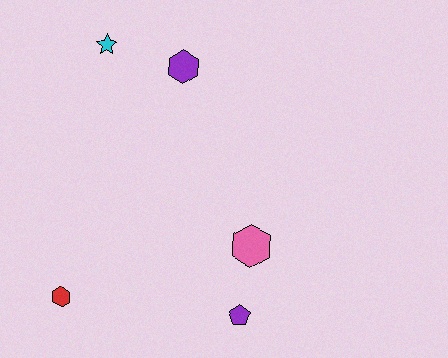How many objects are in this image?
There are 5 objects.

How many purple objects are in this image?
There are 2 purple objects.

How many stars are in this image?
There is 1 star.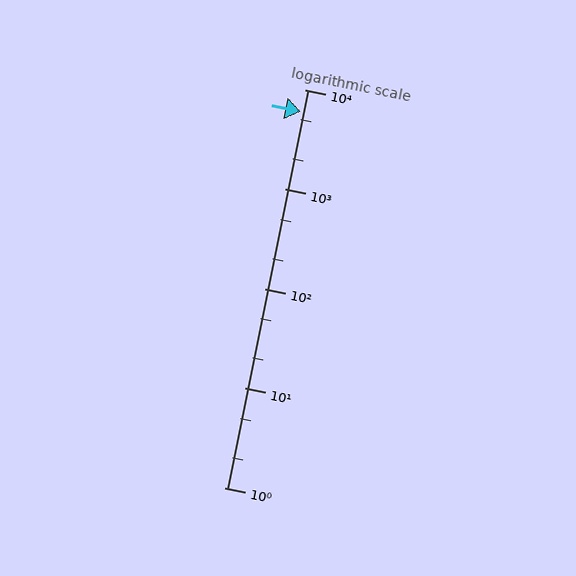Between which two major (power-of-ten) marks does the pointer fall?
The pointer is between 1000 and 10000.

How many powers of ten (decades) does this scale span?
The scale spans 4 decades, from 1 to 10000.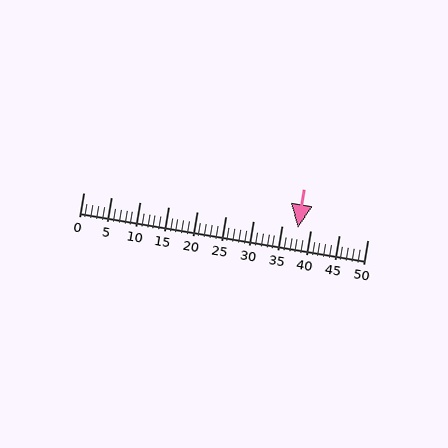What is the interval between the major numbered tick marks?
The major tick marks are spaced 5 units apart.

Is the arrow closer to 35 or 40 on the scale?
The arrow is closer to 40.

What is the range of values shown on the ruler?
The ruler shows values from 0 to 50.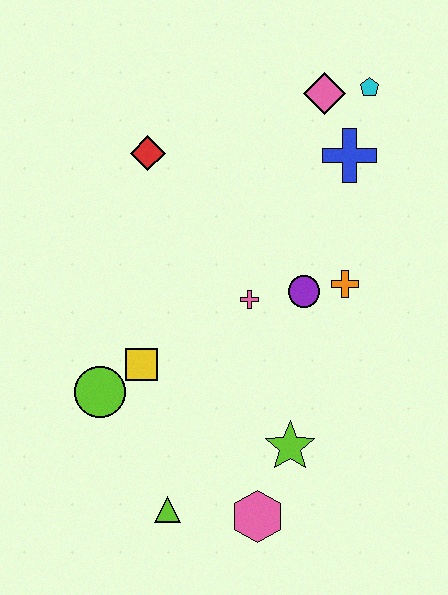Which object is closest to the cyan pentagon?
The pink diamond is closest to the cyan pentagon.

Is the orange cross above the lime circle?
Yes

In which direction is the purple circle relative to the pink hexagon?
The purple circle is above the pink hexagon.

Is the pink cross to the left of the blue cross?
Yes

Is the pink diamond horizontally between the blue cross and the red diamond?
Yes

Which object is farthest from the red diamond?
The pink hexagon is farthest from the red diamond.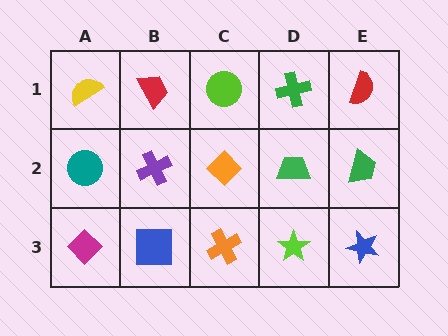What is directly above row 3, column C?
An orange diamond.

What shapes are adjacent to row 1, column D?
A green trapezoid (row 2, column D), a lime circle (row 1, column C), a red semicircle (row 1, column E).